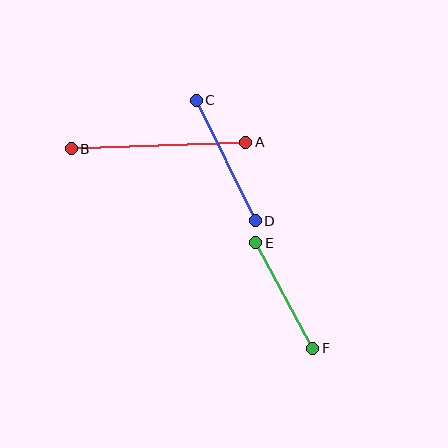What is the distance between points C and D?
The distance is approximately 134 pixels.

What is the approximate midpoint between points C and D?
The midpoint is at approximately (226, 160) pixels.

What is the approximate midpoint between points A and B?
The midpoint is at approximately (158, 146) pixels.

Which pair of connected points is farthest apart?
Points A and B are farthest apart.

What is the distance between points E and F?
The distance is approximately 120 pixels.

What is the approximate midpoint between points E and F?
The midpoint is at approximately (284, 295) pixels.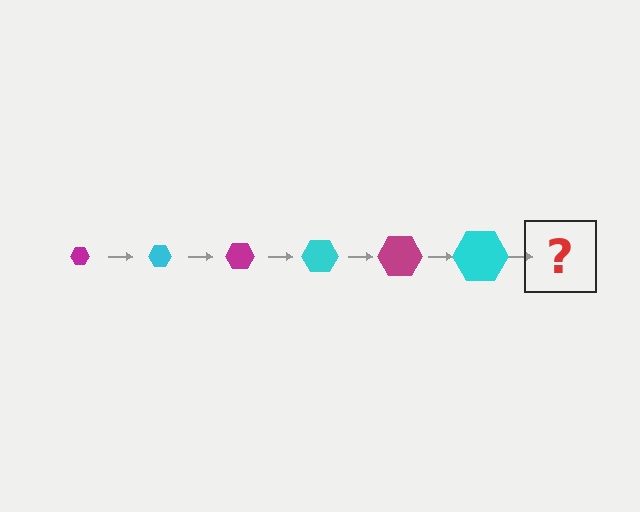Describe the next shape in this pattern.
It should be a magenta hexagon, larger than the previous one.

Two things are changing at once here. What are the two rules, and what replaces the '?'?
The two rules are that the hexagon grows larger each step and the color cycles through magenta and cyan. The '?' should be a magenta hexagon, larger than the previous one.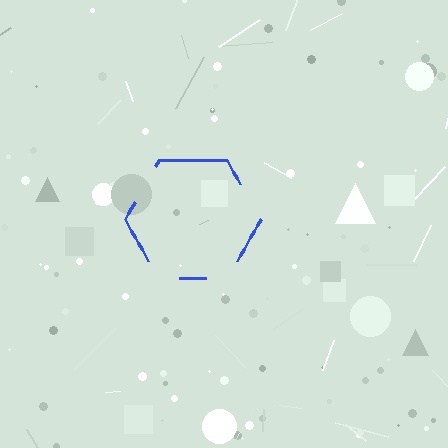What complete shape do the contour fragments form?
The contour fragments form a hexagon.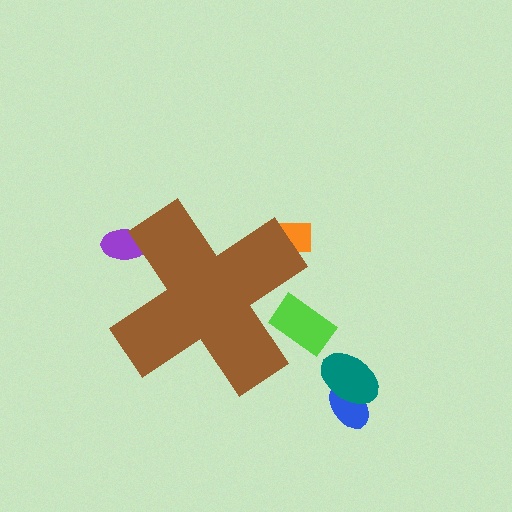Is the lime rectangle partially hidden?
Yes, the lime rectangle is partially hidden behind the brown cross.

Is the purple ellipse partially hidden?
Yes, the purple ellipse is partially hidden behind the brown cross.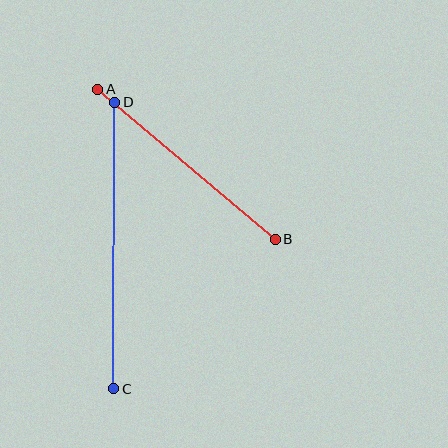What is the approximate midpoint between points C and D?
The midpoint is at approximately (114, 246) pixels.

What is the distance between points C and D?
The distance is approximately 287 pixels.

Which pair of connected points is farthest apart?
Points C and D are farthest apart.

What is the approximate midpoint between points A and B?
The midpoint is at approximately (186, 164) pixels.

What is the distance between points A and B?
The distance is approximately 232 pixels.